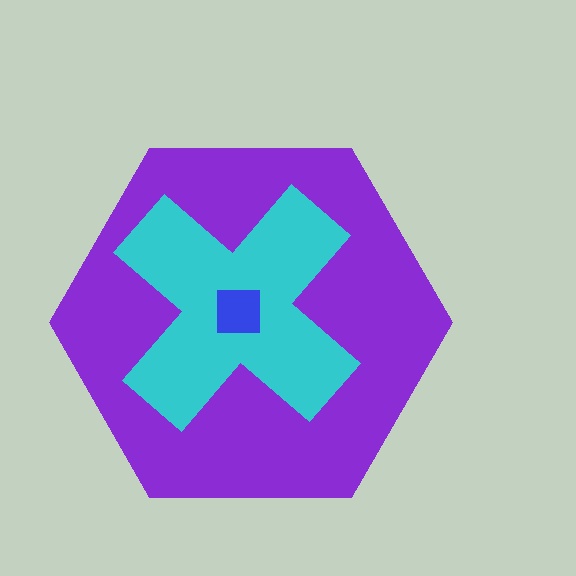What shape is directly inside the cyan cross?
The blue square.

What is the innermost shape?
The blue square.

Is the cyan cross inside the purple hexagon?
Yes.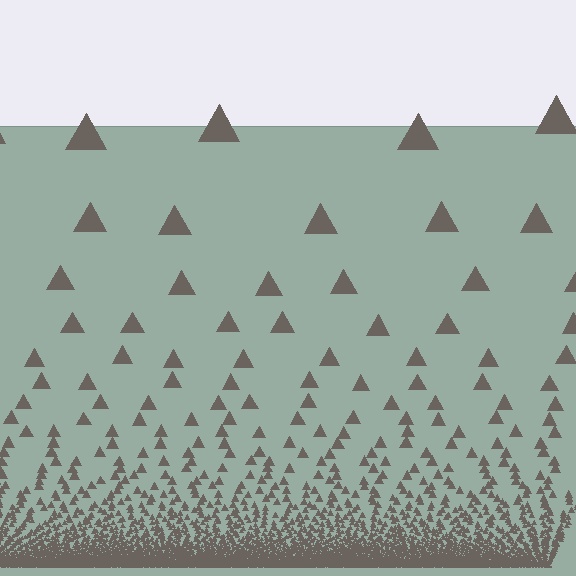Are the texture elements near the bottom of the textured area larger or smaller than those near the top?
Smaller. The gradient is inverted — elements near the bottom are smaller and denser.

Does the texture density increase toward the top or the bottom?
Density increases toward the bottom.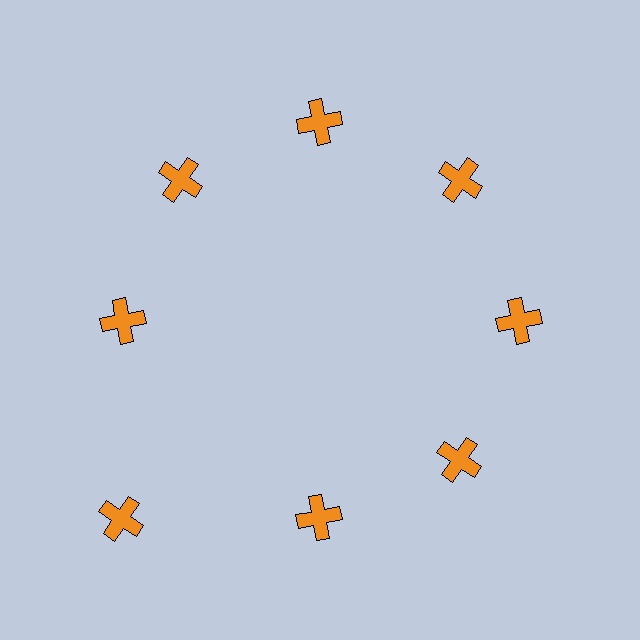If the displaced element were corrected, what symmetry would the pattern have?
It would have 8-fold rotational symmetry — the pattern would map onto itself every 45 degrees.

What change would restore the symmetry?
The symmetry would be restored by moving it inward, back onto the ring so that all 8 crosses sit at equal angles and equal distance from the center.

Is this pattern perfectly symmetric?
No. The 8 orange crosses are arranged in a ring, but one element near the 8 o'clock position is pushed outward from the center, breaking the 8-fold rotational symmetry.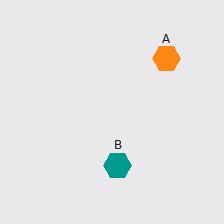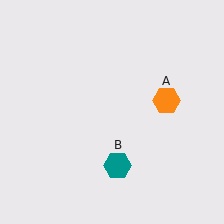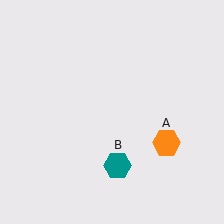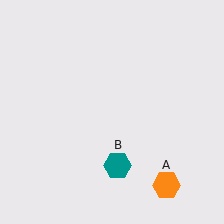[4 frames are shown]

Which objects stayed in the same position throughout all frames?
Teal hexagon (object B) remained stationary.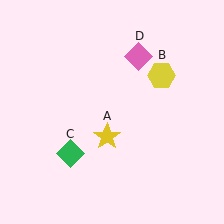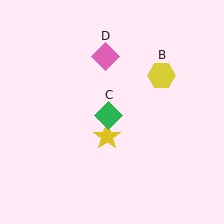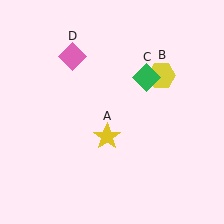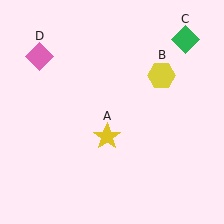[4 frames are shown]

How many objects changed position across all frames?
2 objects changed position: green diamond (object C), pink diamond (object D).